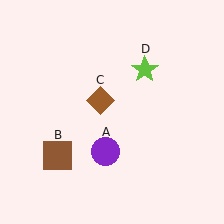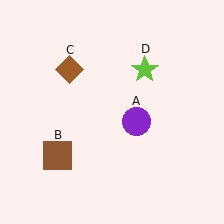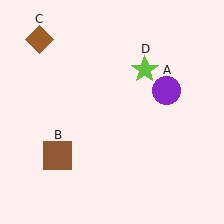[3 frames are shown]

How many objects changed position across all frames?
2 objects changed position: purple circle (object A), brown diamond (object C).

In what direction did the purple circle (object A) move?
The purple circle (object A) moved up and to the right.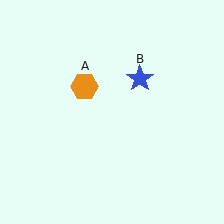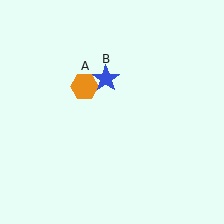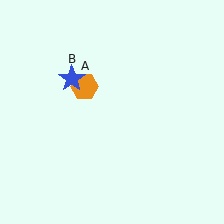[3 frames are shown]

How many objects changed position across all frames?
1 object changed position: blue star (object B).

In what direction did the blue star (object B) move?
The blue star (object B) moved left.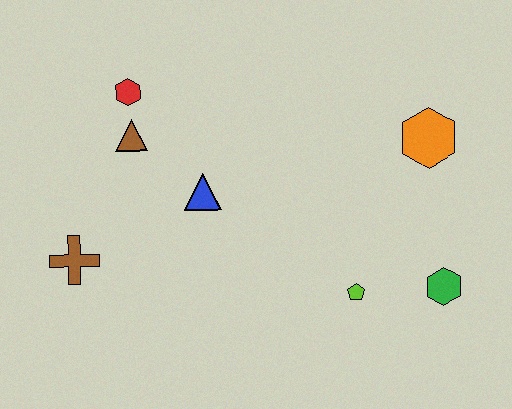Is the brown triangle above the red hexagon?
No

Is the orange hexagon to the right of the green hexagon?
No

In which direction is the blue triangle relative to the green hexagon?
The blue triangle is to the left of the green hexagon.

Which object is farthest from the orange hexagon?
The brown cross is farthest from the orange hexagon.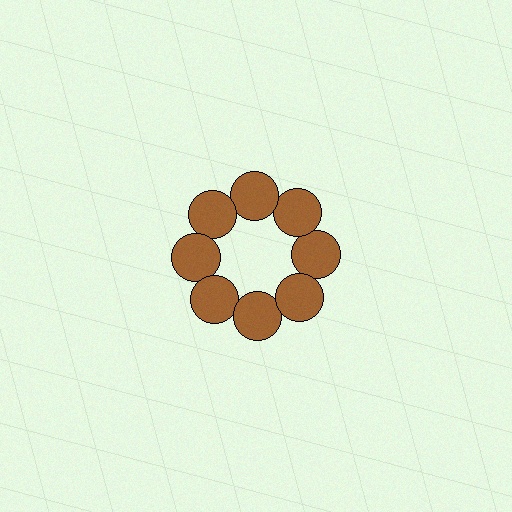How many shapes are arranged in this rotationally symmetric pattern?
There are 8 shapes, arranged in 8 groups of 1.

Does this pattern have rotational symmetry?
Yes, this pattern has 8-fold rotational symmetry. It looks the same after rotating 45 degrees around the center.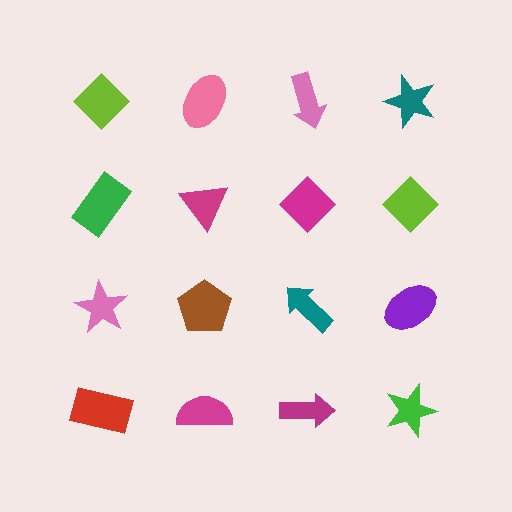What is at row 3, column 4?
A purple ellipse.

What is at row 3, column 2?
A brown pentagon.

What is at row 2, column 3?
A magenta diamond.